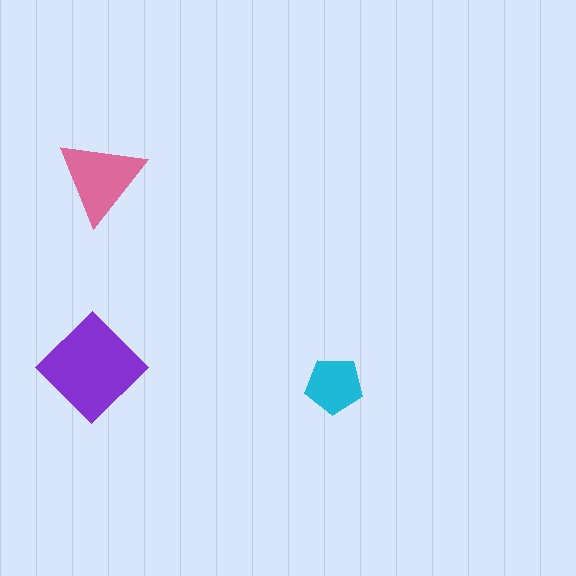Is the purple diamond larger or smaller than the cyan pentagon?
Larger.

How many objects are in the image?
There are 3 objects in the image.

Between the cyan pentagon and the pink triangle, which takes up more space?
The pink triangle.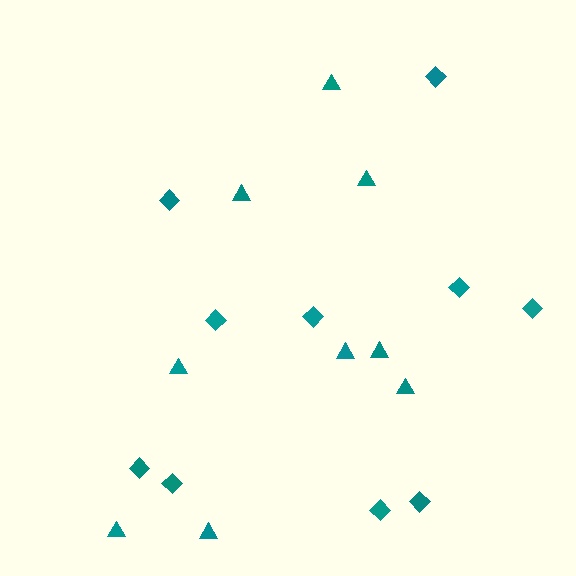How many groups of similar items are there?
There are 2 groups: one group of diamonds (10) and one group of triangles (9).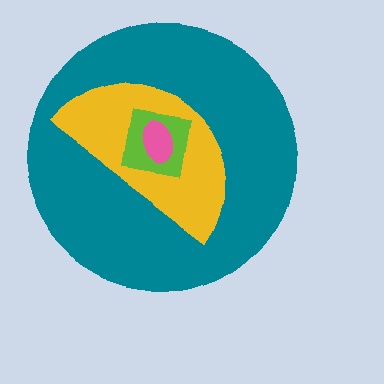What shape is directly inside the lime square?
The pink ellipse.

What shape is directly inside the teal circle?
The yellow semicircle.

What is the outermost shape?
The teal circle.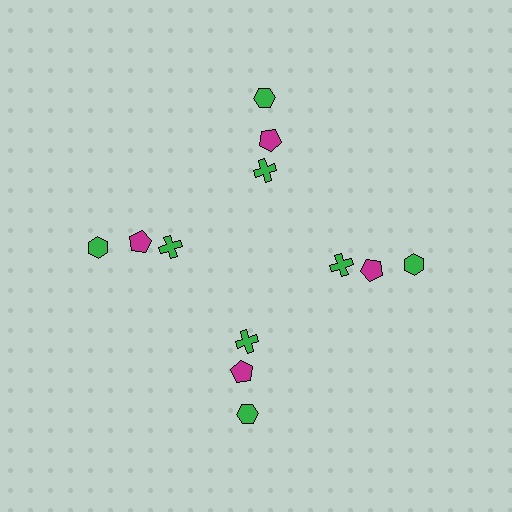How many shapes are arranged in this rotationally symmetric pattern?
There are 12 shapes, arranged in 4 groups of 3.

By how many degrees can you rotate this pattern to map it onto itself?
The pattern maps onto itself every 90 degrees of rotation.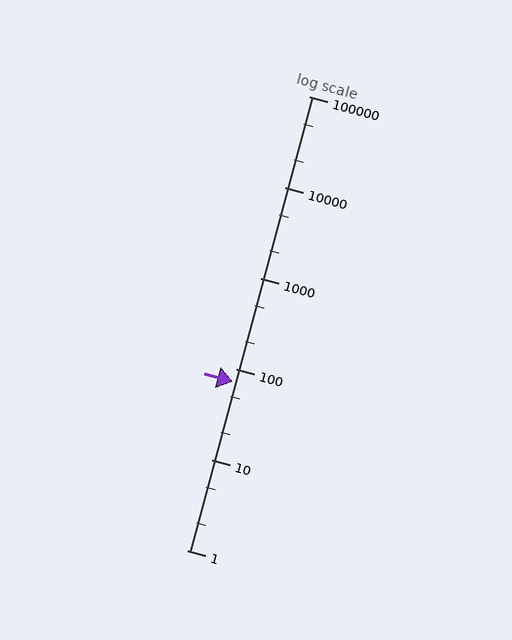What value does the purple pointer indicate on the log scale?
The pointer indicates approximately 71.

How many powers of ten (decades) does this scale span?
The scale spans 5 decades, from 1 to 100000.